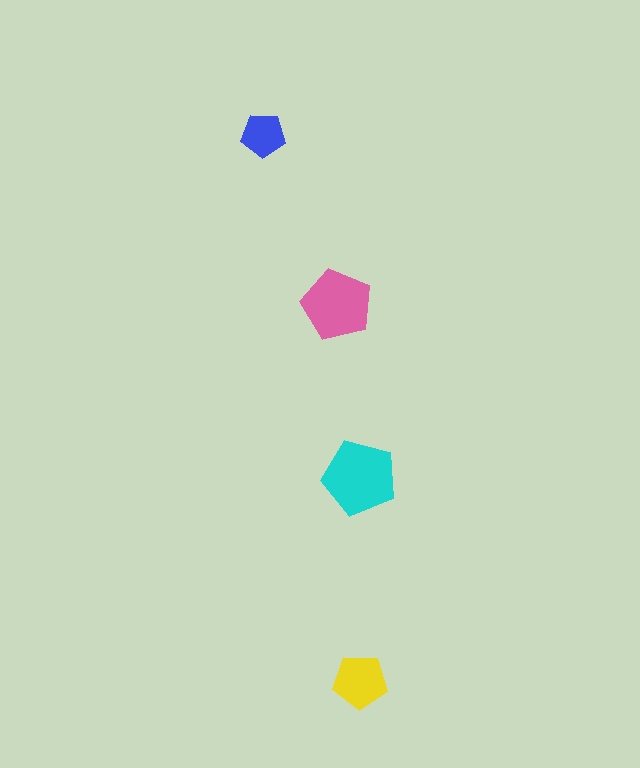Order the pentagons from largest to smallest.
the cyan one, the pink one, the yellow one, the blue one.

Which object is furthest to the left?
The blue pentagon is leftmost.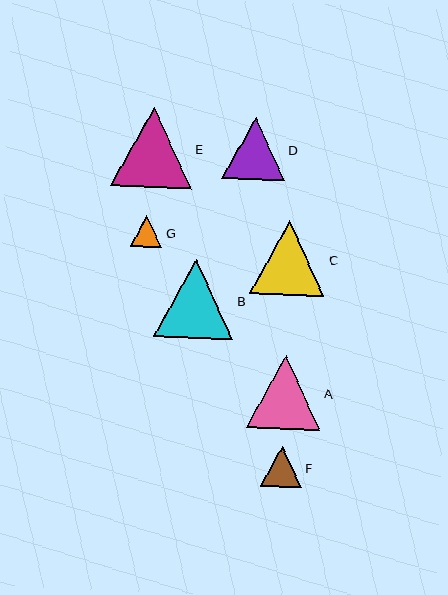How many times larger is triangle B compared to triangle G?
Triangle B is approximately 2.5 times the size of triangle G.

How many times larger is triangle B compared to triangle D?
Triangle B is approximately 1.3 times the size of triangle D.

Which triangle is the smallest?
Triangle G is the smallest with a size of approximately 32 pixels.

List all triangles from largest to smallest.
From largest to smallest: E, B, C, A, D, F, G.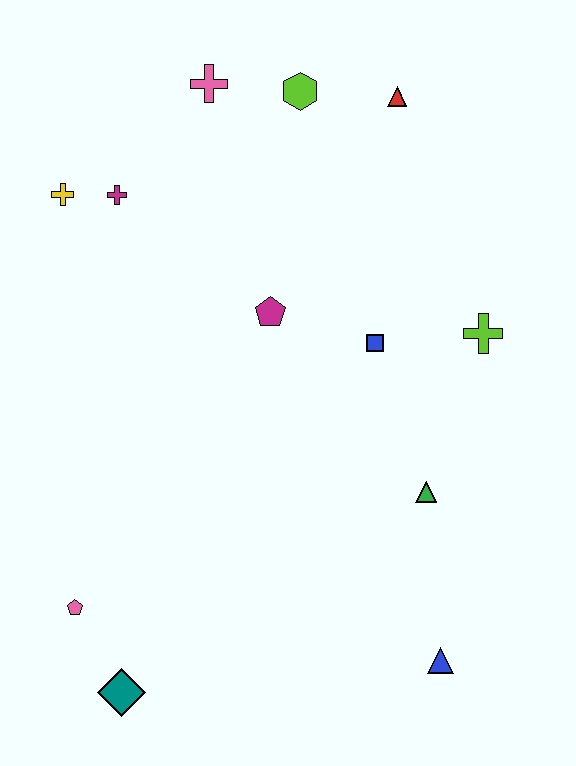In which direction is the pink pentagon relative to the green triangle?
The pink pentagon is to the left of the green triangle.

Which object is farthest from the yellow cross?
The blue triangle is farthest from the yellow cross.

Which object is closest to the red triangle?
The lime hexagon is closest to the red triangle.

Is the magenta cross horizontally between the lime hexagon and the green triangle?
No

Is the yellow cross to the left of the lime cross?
Yes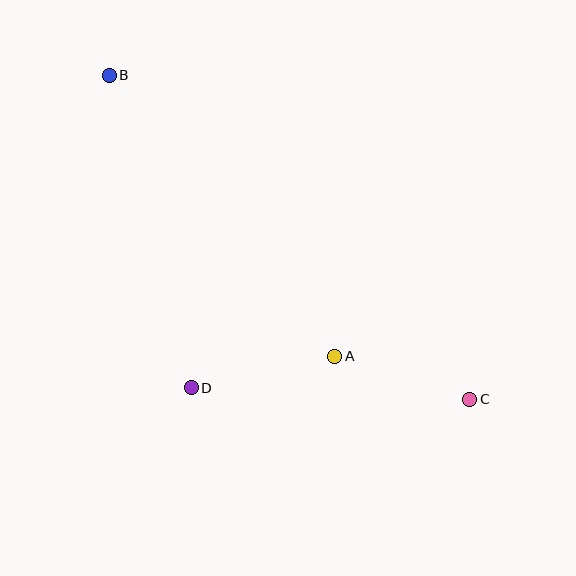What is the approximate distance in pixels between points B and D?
The distance between B and D is approximately 323 pixels.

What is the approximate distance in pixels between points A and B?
The distance between A and B is approximately 360 pixels.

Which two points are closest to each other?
Points A and C are closest to each other.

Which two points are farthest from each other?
Points B and C are farthest from each other.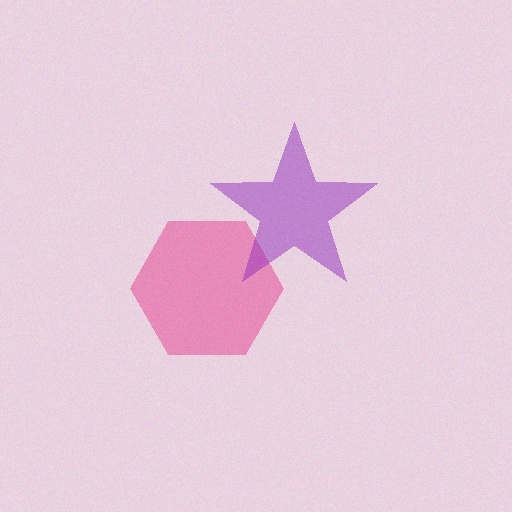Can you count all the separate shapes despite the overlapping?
Yes, there are 2 separate shapes.